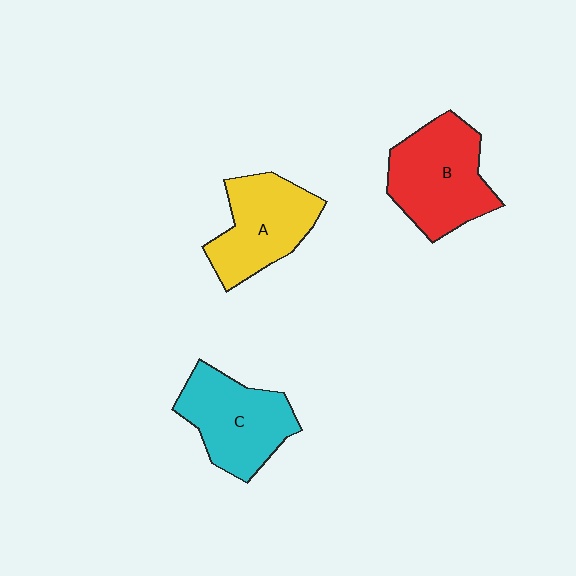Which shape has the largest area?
Shape B (red).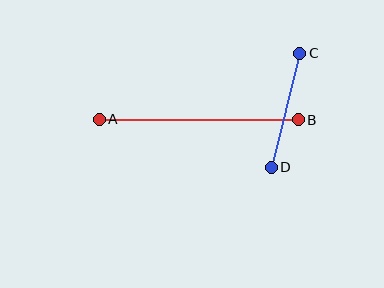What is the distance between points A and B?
The distance is approximately 199 pixels.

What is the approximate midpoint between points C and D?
The midpoint is at approximately (286, 110) pixels.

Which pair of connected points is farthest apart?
Points A and B are farthest apart.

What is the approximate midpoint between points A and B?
The midpoint is at approximately (199, 119) pixels.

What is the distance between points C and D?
The distance is approximately 117 pixels.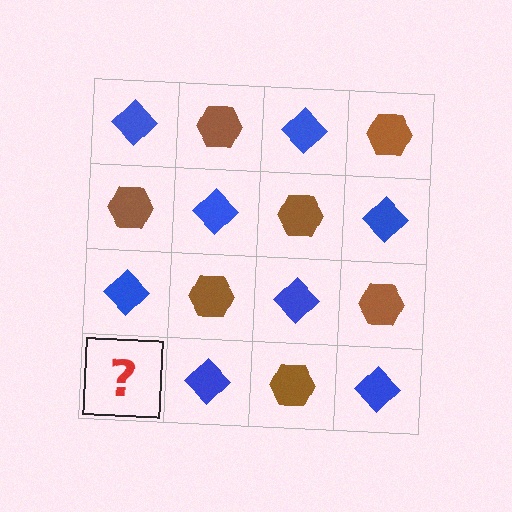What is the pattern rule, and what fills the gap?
The rule is that it alternates blue diamond and brown hexagon in a checkerboard pattern. The gap should be filled with a brown hexagon.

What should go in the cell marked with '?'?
The missing cell should contain a brown hexagon.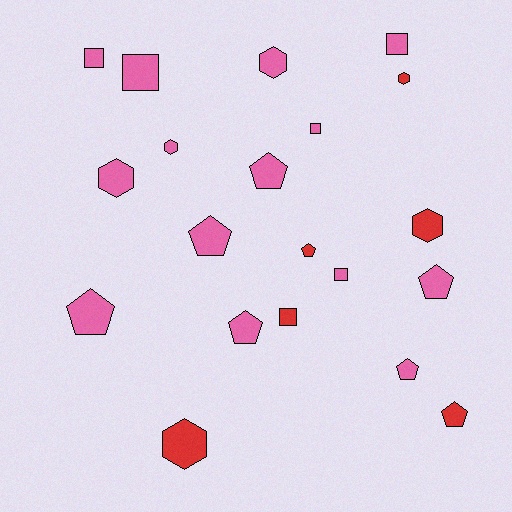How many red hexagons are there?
There are 3 red hexagons.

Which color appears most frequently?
Pink, with 14 objects.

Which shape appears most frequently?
Pentagon, with 8 objects.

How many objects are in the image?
There are 20 objects.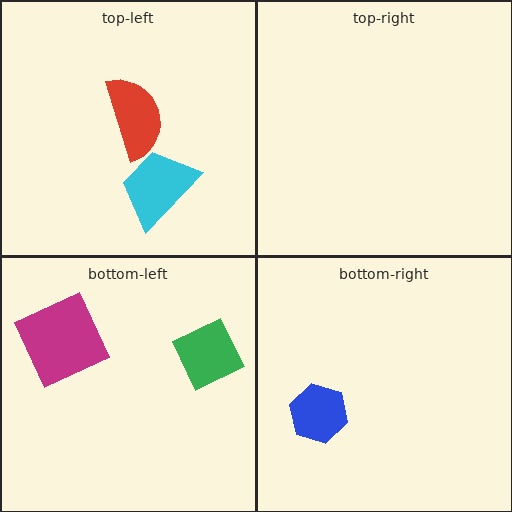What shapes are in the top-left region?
The cyan trapezoid, the red semicircle.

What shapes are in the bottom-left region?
The green diamond, the magenta square.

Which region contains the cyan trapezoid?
The top-left region.